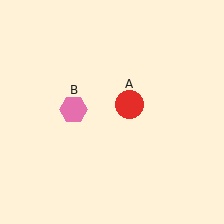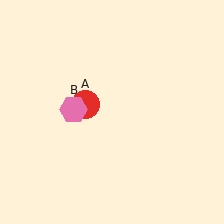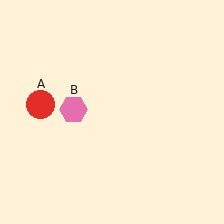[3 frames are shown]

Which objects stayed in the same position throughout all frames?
Pink hexagon (object B) remained stationary.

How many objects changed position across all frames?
1 object changed position: red circle (object A).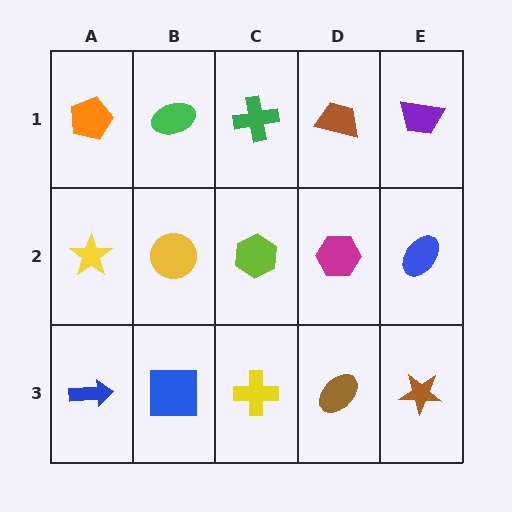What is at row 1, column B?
A green ellipse.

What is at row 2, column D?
A magenta hexagon.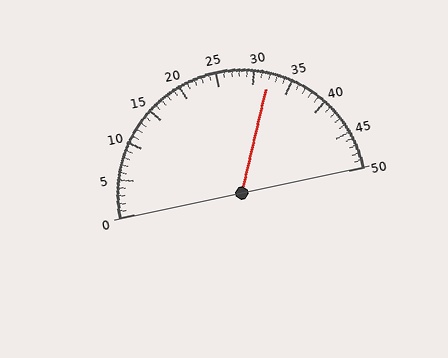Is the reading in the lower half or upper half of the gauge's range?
The reading is in the upper half of the range (0 to 50).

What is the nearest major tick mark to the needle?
The nearest major tick mark is 30.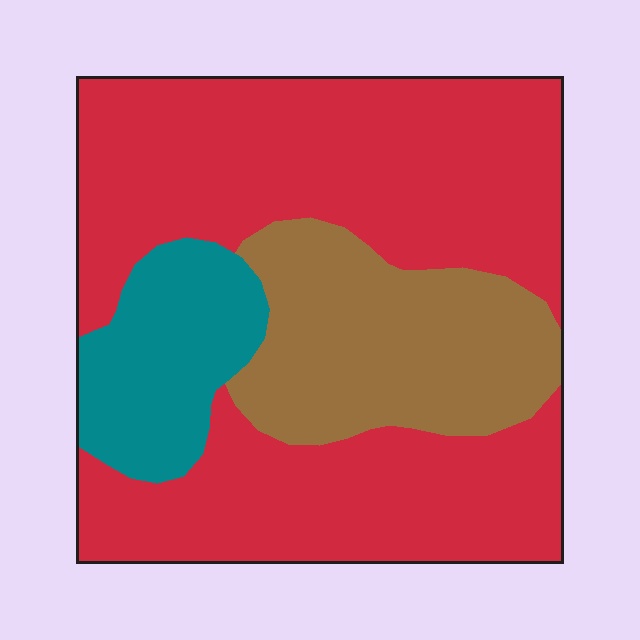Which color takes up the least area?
Teal, at roughly 15%.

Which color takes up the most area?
Red, at roughly 65%.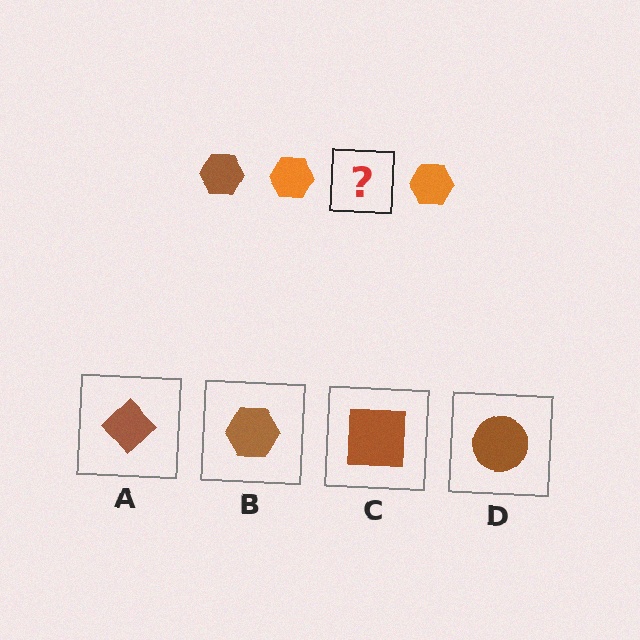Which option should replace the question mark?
Option B.